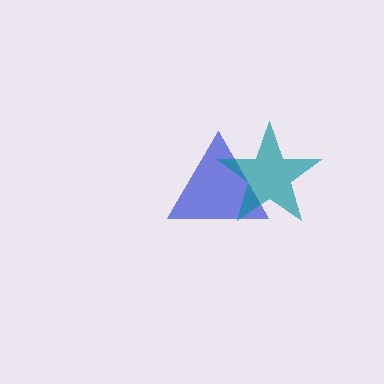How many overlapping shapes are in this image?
There are 2 overlapping shapes in the image.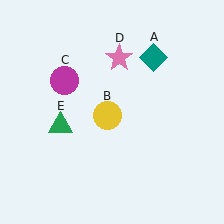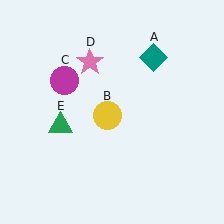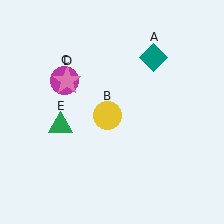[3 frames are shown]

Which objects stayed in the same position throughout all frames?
Teal diamond (object A) and yellow circle (object B) and magenta circle (object C) and green triangle (object E) remained stationary.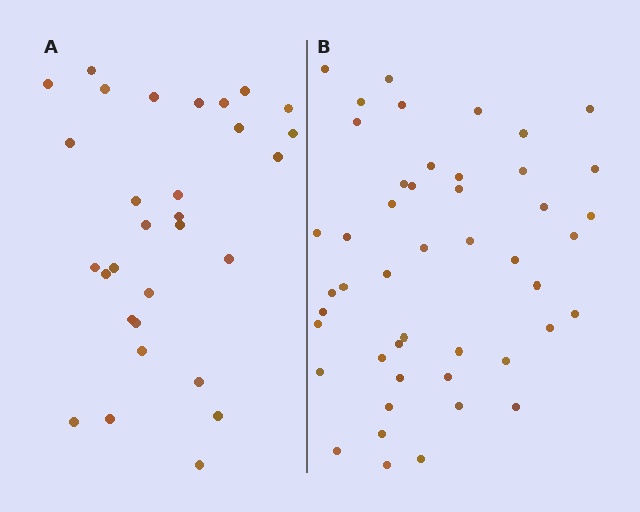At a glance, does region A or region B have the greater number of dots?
Region B (the right region) has more dots.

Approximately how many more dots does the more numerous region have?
Region B has approximately 15 more dots than region A.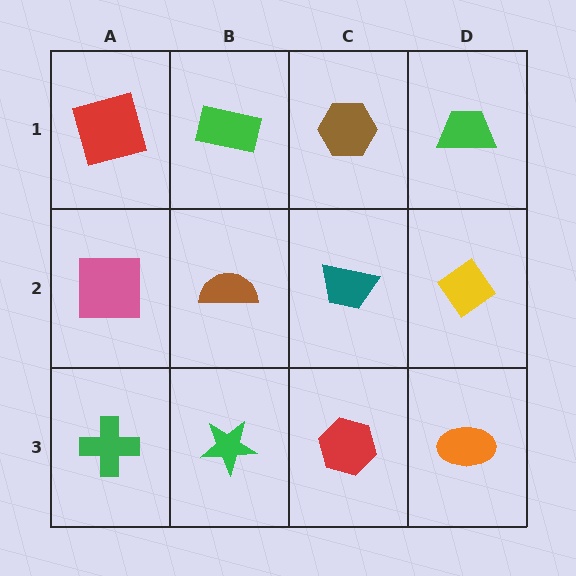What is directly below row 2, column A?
A green cross.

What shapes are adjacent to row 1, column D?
A yellow diamond (row 2, column D), a brown hexagon (row 1, column C).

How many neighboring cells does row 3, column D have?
2.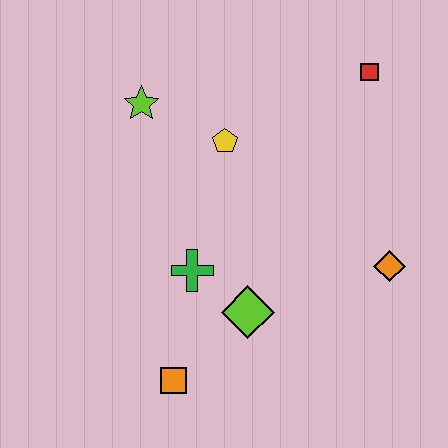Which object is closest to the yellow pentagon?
The lime star is closest to the yellow pentagon.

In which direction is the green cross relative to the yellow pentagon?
The green cross is below the yellow pentagon.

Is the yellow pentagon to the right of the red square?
No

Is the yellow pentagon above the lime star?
No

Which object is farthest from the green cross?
The red square is farthest from the green cross.